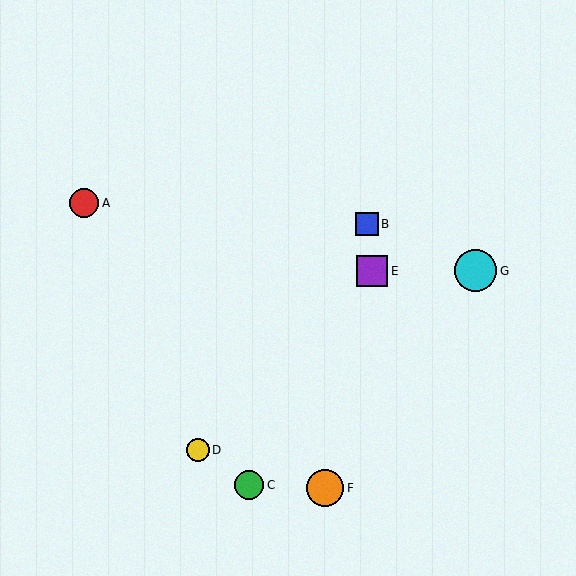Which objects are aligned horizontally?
Objects E, G are aligned horizontally.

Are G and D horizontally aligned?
No, G is at y≈271 and D is at y≈450.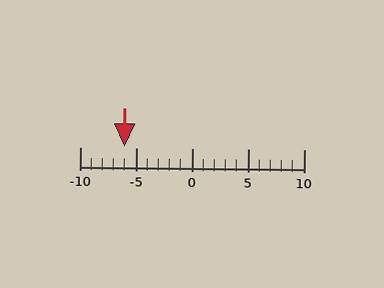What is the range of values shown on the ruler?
The ruler shows values from -10 to 10.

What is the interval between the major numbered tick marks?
The major tick marks are spaced 5 units apart.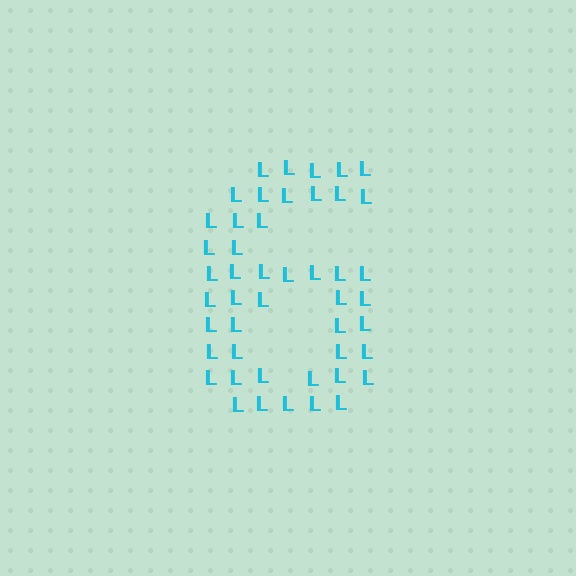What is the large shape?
The large shape is the digit 6.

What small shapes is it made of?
It is made of small letter L's.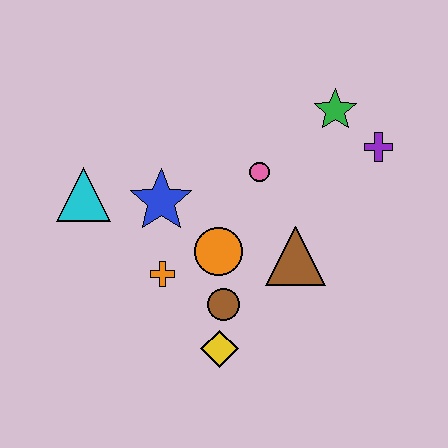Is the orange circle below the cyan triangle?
Yes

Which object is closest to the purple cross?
The green star is closest to the purple cross.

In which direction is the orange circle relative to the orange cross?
The orange circle is to the right of the orange cross.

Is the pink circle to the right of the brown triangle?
No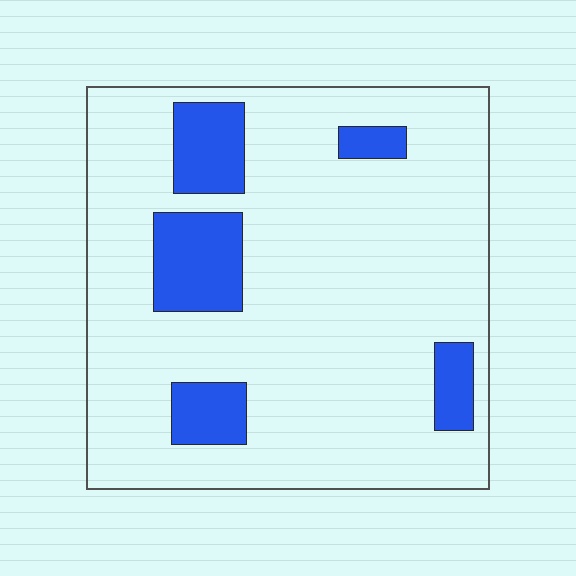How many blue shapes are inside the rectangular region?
5.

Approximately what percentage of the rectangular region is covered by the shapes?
Approximately 15%.